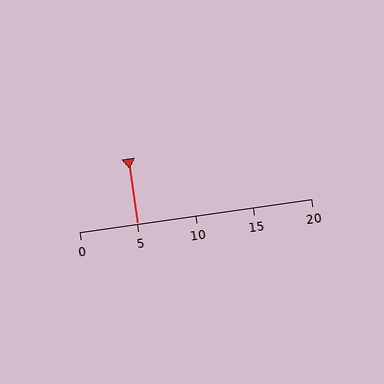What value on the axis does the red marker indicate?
The marker indicates approximately 5.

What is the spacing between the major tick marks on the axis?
The major ticks are spaced 5 apart.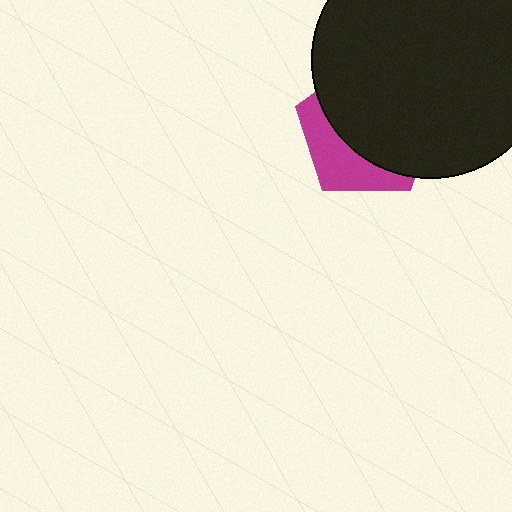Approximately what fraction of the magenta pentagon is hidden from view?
Roughly 66% of the magenta pentagon is hidden behind the black circle.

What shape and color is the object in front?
The object in front is a black circle.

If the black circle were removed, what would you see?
You would see the complete magenta pentagon.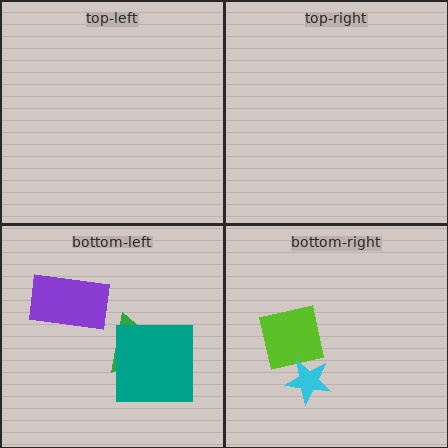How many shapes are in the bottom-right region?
2.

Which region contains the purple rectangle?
The bottom-left region.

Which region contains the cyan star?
The bottom-right region.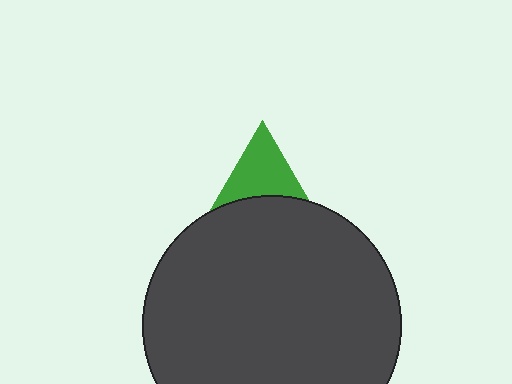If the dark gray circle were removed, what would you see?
You would see the complete green triangle.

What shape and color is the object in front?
The object in front is a dark gray circle.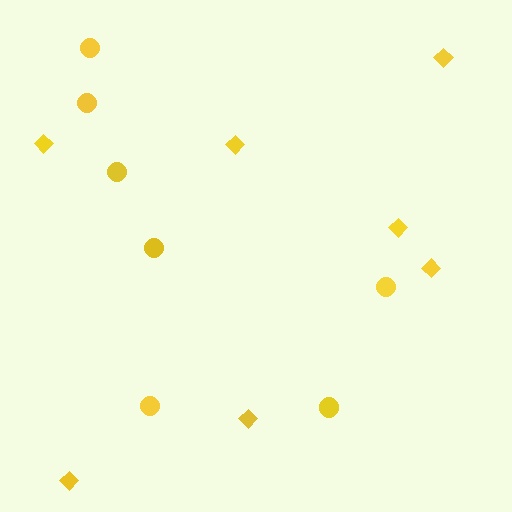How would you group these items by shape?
There are 2 groups: one group of circles (7) and one group of diamonds (7).